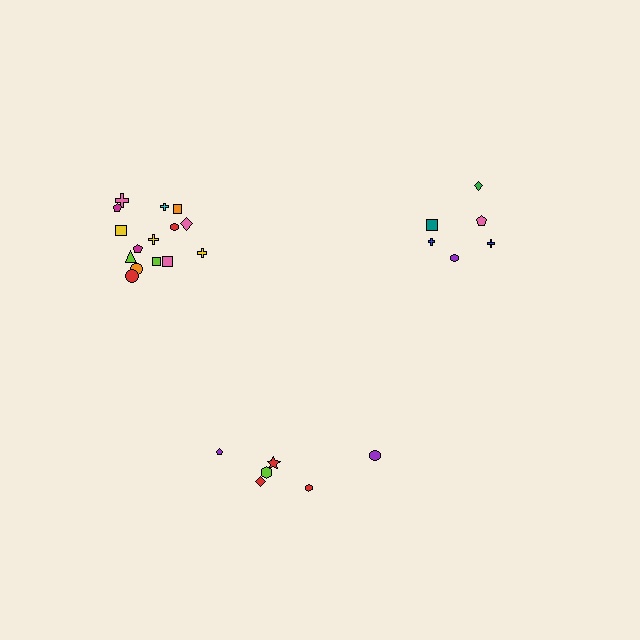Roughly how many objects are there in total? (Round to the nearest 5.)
Roughly 25 objects in total.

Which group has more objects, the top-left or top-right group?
The top-left group.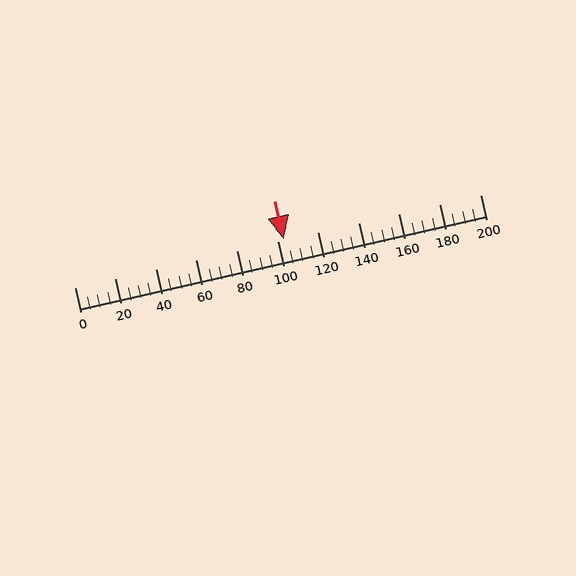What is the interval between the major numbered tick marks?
The major tick marks are spaced 20 units apart.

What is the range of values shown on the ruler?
The ruler shows values from 0 to 200.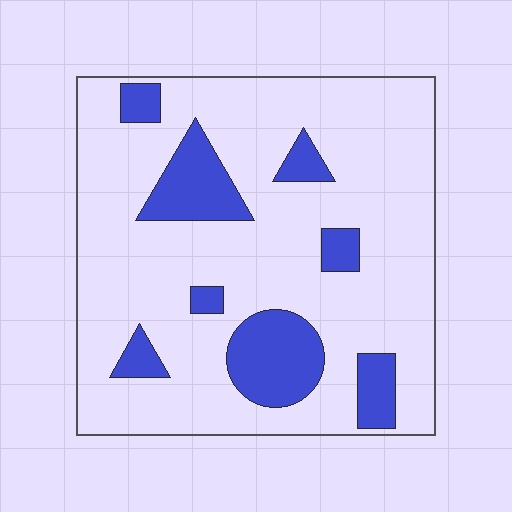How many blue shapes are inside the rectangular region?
8.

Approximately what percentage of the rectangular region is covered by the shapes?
Approximately 20%.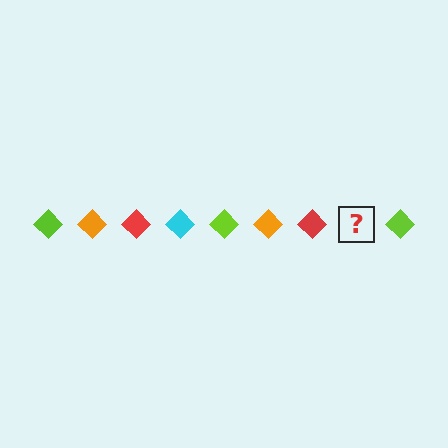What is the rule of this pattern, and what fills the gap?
The rule is that the pattern cycles through lime, orange, red, cyan diamonds. The gap should be filled with a cyan diamond.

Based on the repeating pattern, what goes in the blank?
The blank should be a cyan diamond.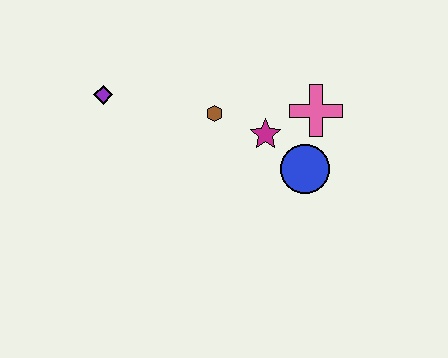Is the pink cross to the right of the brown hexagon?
Yes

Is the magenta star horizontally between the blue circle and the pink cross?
No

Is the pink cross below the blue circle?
No